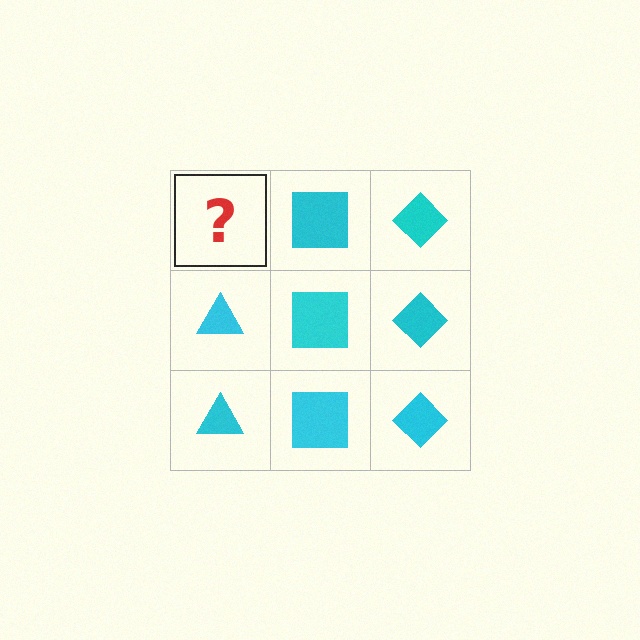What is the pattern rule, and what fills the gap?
The rule is that each column has a consistent shape. The gap should be filled with a cyan triangle.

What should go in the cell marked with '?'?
The missing cell should contain a cyan triangle.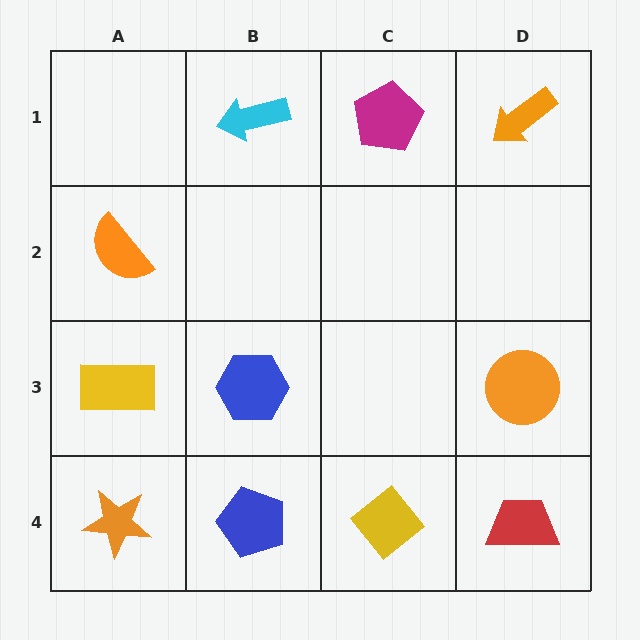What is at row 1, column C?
A magenta pentagon.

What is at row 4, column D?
A red trapezoid.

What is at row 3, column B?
A blue hexagon.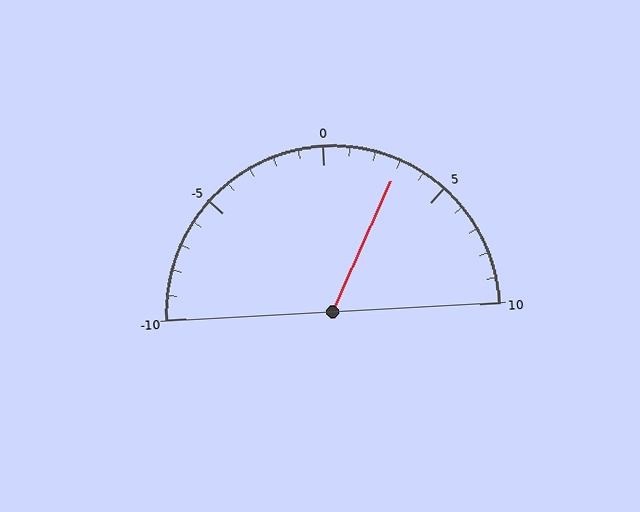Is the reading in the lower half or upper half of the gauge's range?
The reading is in the upper half of the range (-10 to 10).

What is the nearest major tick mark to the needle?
The nearest major tick mark is 5.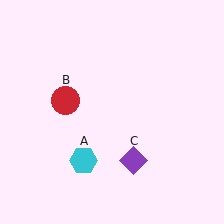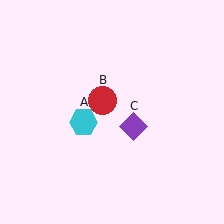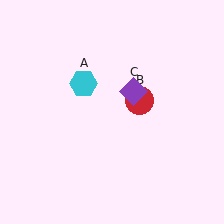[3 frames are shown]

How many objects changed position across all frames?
3 objects changed position: cyan hexagon (object A), red circle (object B), purple diamond (object C).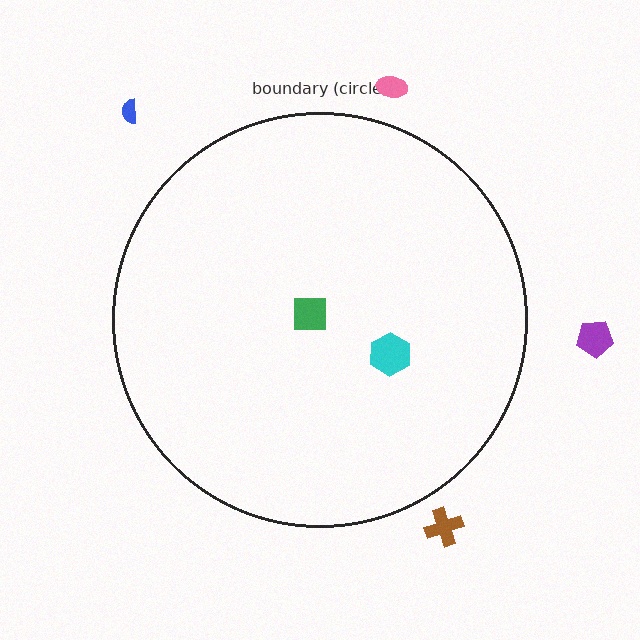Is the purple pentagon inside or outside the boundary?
Outside.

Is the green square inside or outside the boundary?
Inside.